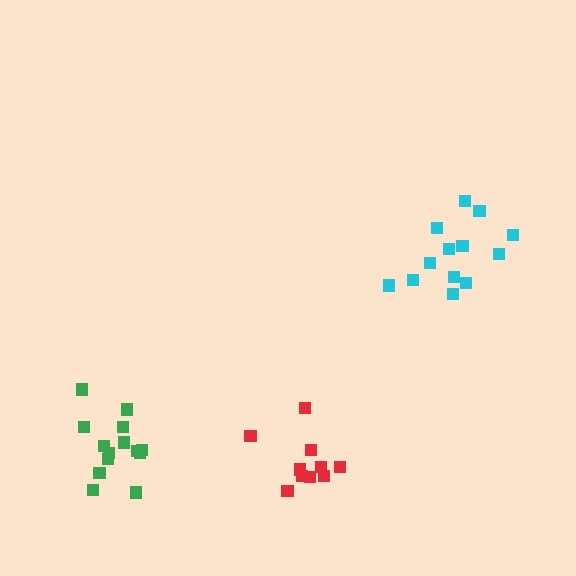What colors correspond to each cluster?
The clusters are colored: red, green, cyan.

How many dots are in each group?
Group 1: 10 dots, Group 2: 14 dots, Group 3: 13 dots (37 total).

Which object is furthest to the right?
The cyan cluster is rightmost.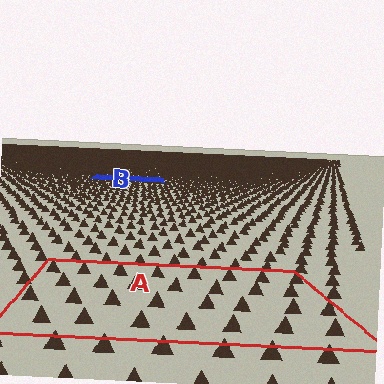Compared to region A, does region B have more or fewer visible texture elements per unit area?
Region B has more texture elements per unit area — they are packed more densely because it is farther away.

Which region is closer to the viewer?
Region A is closer. The texture elements there are larger and more spread out.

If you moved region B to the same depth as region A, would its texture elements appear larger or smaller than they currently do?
They would appear larger. At a closer depth, the same texture elements are projected at a bigger on-screen size.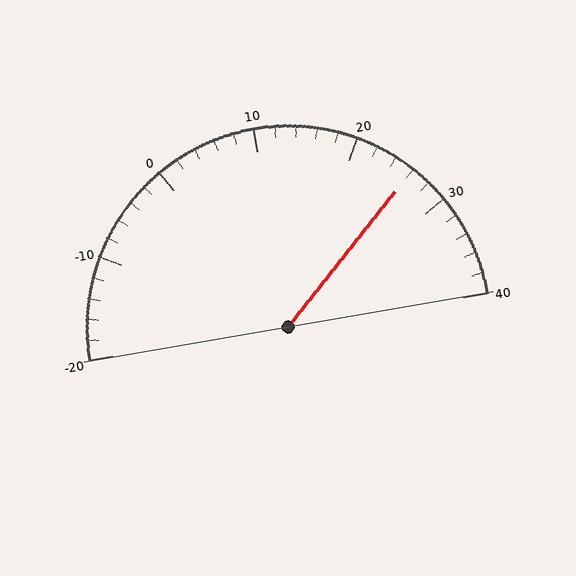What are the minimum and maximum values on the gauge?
The gauge ranges from -20 to 40.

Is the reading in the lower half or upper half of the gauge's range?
The reading is in the upper half of the range (-20 to 40).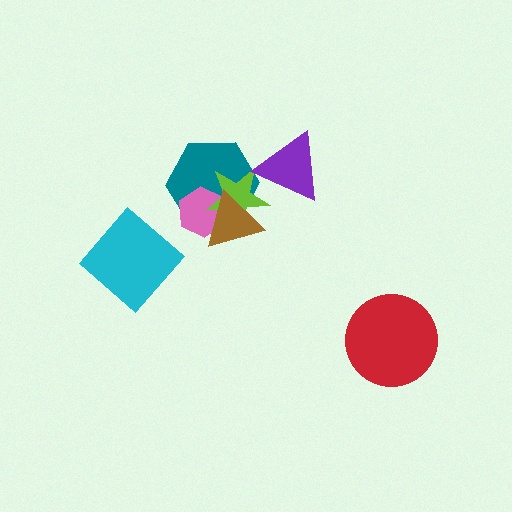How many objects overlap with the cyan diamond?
0 objects overlap with the cyan diamond.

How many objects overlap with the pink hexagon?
3 objects overlap with the pink hexagon.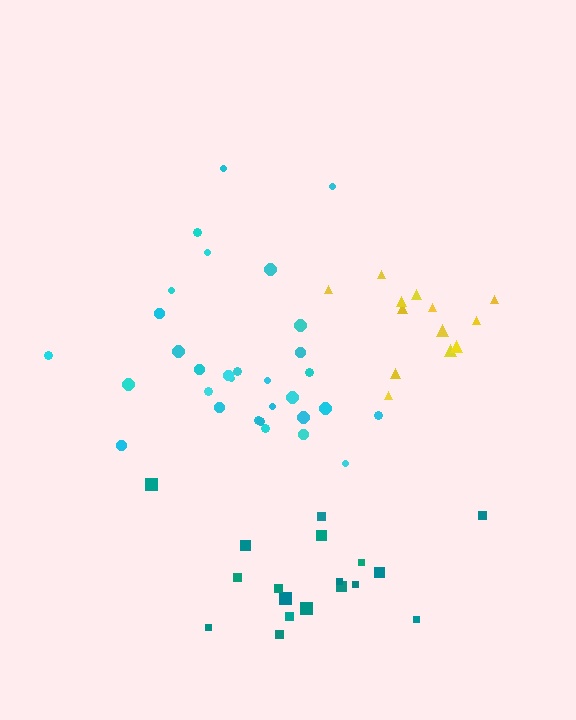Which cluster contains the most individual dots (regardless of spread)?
Cyan (31).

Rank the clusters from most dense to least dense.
yellow, cyan, teal.